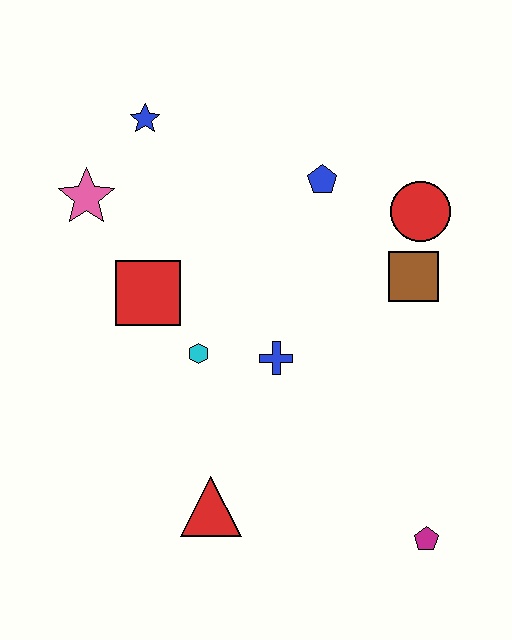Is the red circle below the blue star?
Yes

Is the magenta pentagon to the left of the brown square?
No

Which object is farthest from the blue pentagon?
The magenta pentagon is farthest from the blue pentagon.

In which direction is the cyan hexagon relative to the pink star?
The cyan hexagon is below the pink star.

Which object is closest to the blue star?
The pink star is closest to the blue star.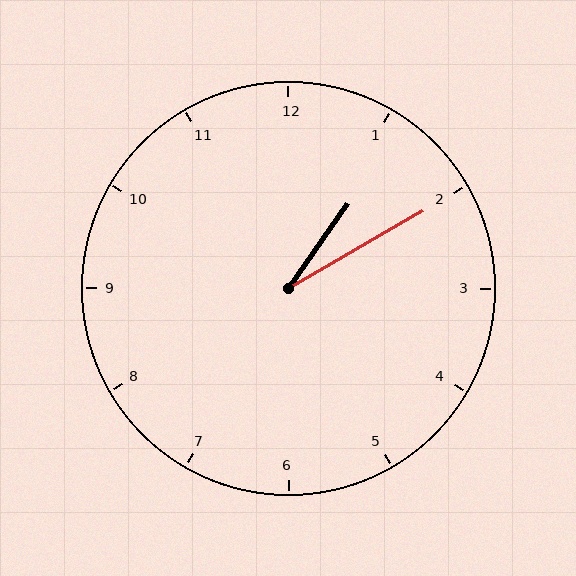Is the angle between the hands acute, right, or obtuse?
It is acute.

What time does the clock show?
1:10.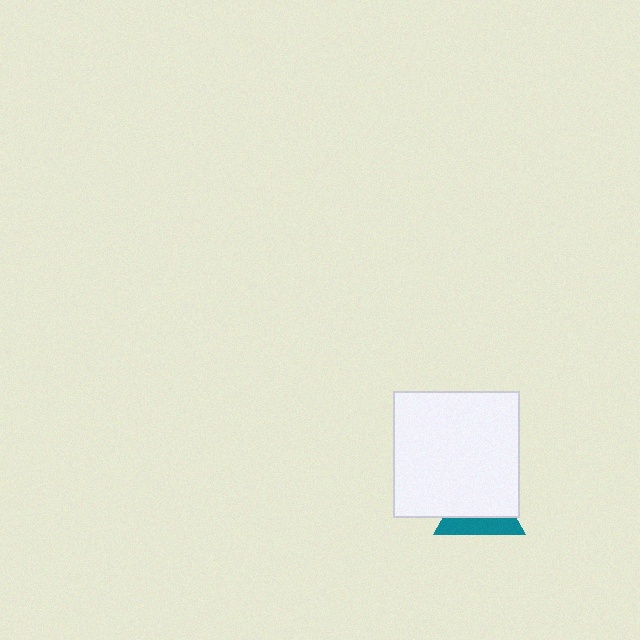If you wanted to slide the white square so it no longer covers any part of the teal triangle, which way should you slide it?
Slide it up — that is the most direct way to separate the two shapes.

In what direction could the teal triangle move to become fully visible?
The teal triangle could move down. That would shift it out from behind the white square entirely.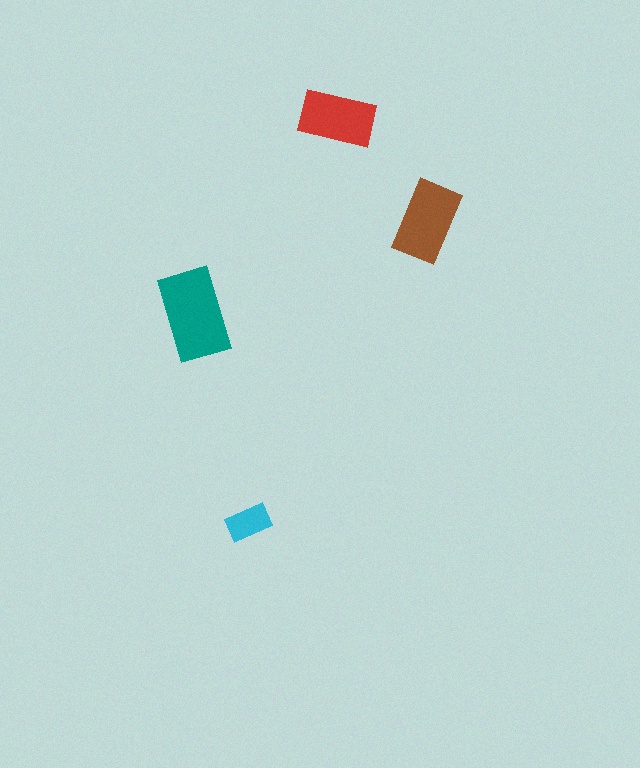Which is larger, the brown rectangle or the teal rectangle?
The teal one.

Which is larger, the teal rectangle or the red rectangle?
The teal one.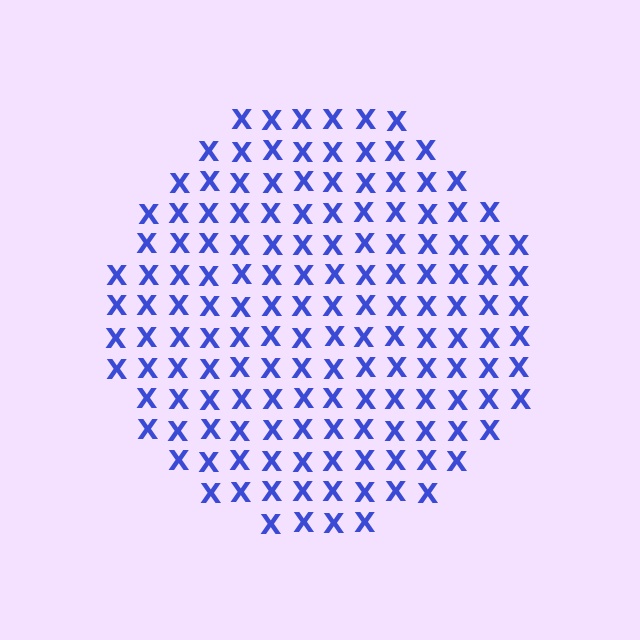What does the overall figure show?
The overall figure shows a circle.